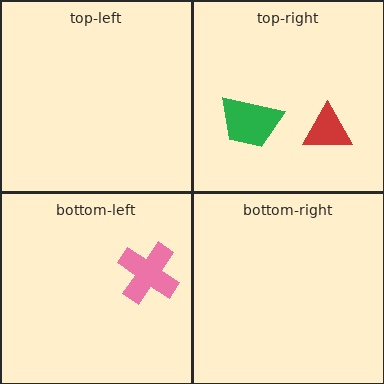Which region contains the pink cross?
The bottom-left region.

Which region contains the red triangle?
The top-right region.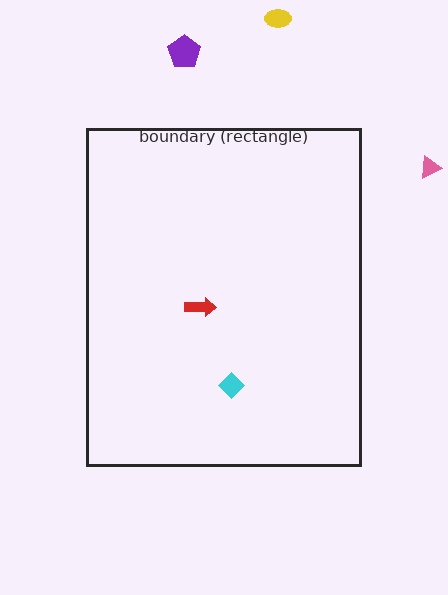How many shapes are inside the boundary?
2 inside, 3 outside.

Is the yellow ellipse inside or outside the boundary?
Outside.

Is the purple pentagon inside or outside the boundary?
Outside.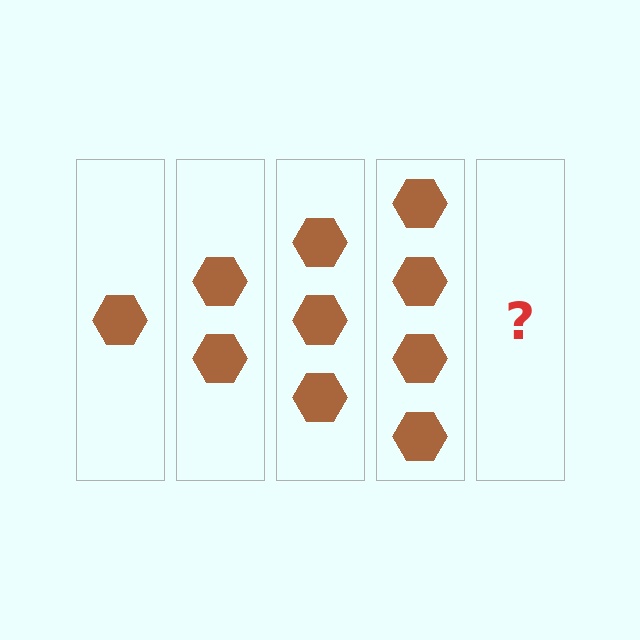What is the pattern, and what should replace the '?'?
The pattern is that each step adds one more hexagon. The '?' should be 5 hexagons.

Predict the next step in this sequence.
The next step is 5 hexagons.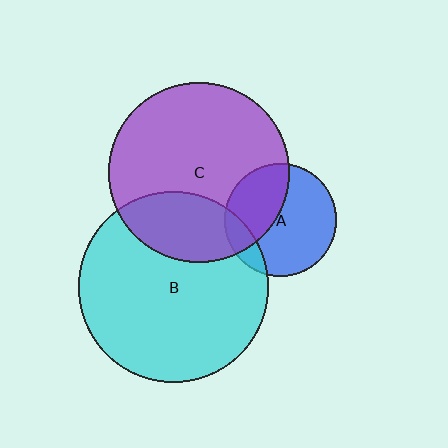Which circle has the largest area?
Circle B (cyan).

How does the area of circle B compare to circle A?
Approximately 2.9 times.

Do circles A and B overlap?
Yes.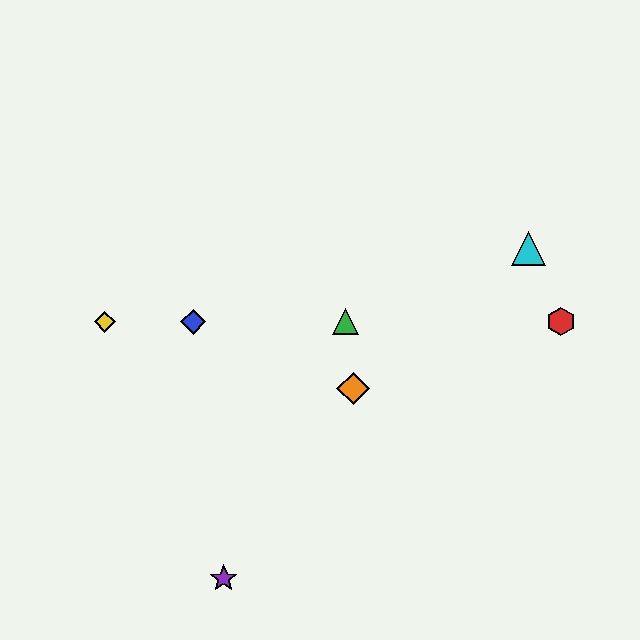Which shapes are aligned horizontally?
The red hexagon, the blue diamond, the green triangle, the yellow diamond are aligned horizontally.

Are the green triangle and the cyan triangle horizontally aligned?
No, the green triangle is at y≈322 and the cyan triangle is at y≈249.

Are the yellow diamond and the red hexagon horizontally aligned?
Yes, both are at y≈322.